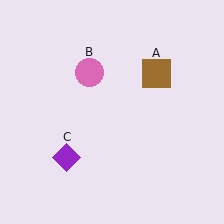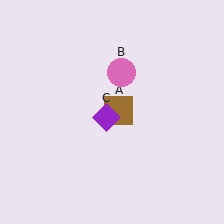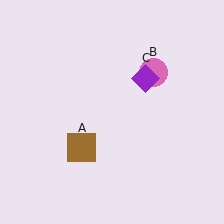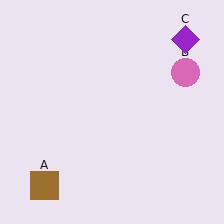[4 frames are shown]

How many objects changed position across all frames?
3 objects changed position: brown square (object A), pink circle (object B), purple diamond (object C).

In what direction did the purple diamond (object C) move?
The purple diamond (object C) moved up and to the right.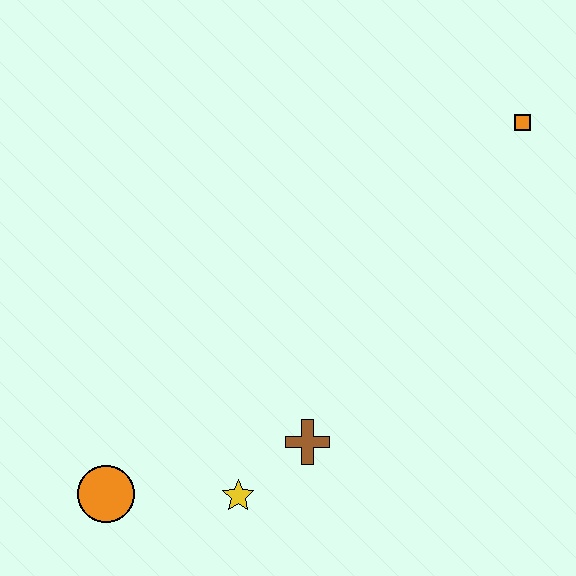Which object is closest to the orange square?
The brown cross is closest to the orange square.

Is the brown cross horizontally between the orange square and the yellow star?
Yes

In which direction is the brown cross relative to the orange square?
The brown cross is below the orange square.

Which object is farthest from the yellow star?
The orange square is farthest from the yellow star.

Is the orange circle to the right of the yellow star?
No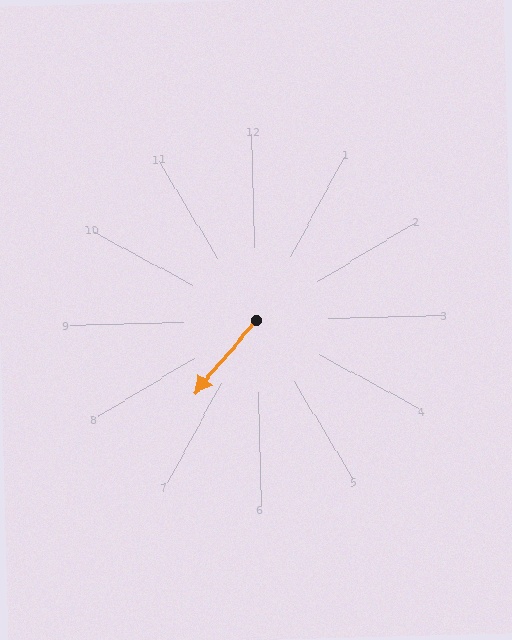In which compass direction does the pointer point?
Southwest.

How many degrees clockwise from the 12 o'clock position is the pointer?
Approximately 222 degrees.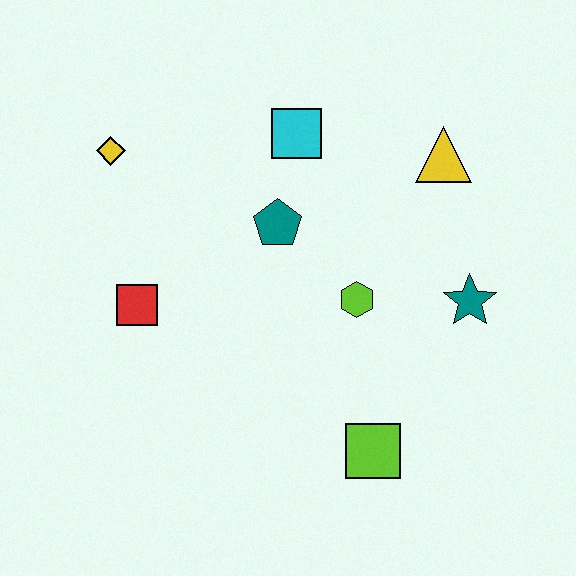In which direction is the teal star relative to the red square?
The teal star is to the right of the red square.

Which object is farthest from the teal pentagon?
The lime square is farthest from the teal pentagon.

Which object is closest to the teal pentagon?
The cyan square is closest to the teal pentagon.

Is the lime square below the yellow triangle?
Yes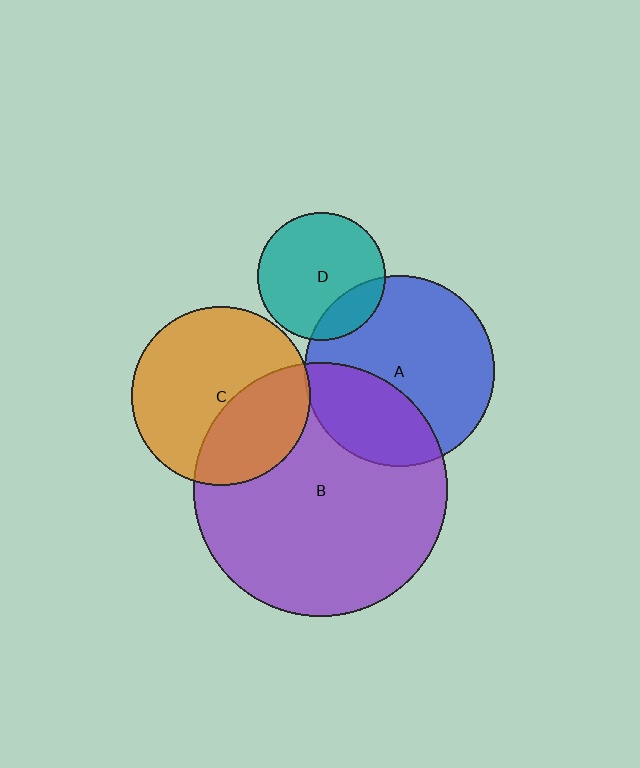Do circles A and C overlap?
Yes.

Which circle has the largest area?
Circle B (purple).